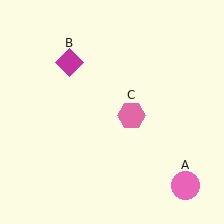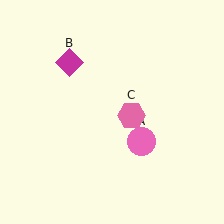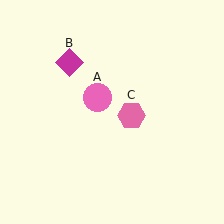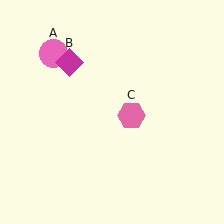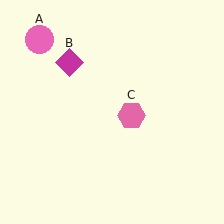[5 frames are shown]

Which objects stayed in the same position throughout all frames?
Magenta diamond (object B) and pink hexagon (object C) remained stationary.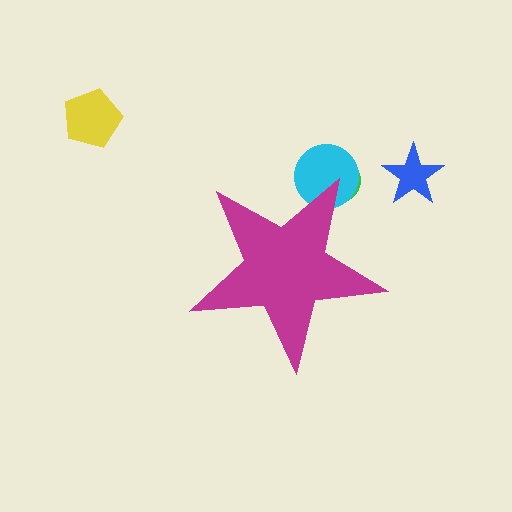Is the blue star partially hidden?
No, the blue star is fully visible.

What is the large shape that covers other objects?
A magenta star.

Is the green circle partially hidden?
Yes, the green circle is partially hidden behind the magenta star.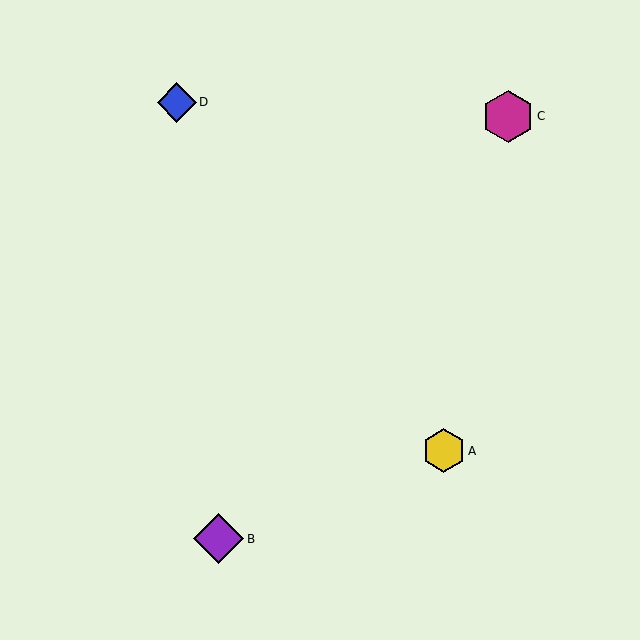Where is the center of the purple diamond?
The center of the purple diamond is at (219, 539).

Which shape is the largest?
The magenta hexagon (labeled C) is the largest.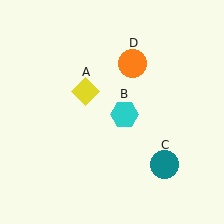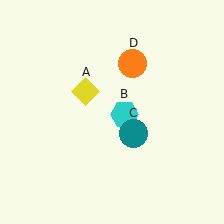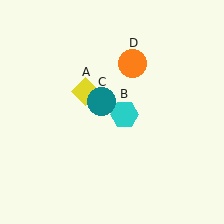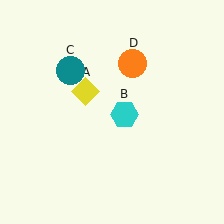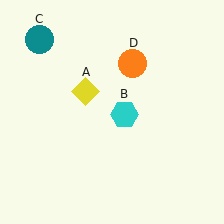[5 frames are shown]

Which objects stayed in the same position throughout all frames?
Yellow diamond (object A) and cyan hexagon (object B) and orange circle (object D) remained stationary.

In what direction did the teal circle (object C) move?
The teal circle (object C) moved up and to the left.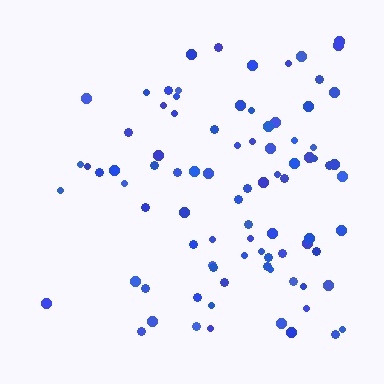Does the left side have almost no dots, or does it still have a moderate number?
Still a moderate number, just noticeably fewer than the right.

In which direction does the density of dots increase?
From left to right, with the right side densest.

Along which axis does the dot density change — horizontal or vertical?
Horizontal.